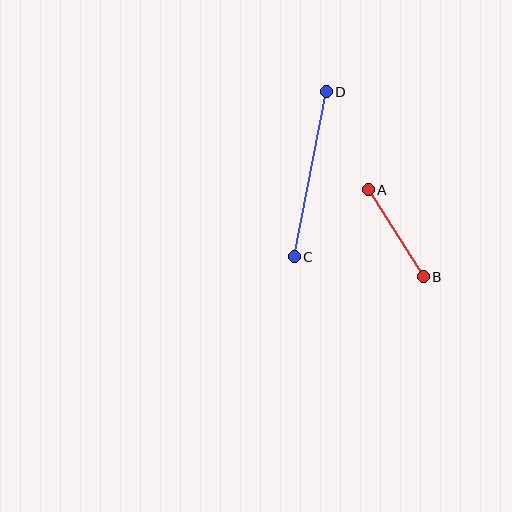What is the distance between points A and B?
The distance is approximately 103 pixels.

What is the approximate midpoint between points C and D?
The midpoint is at approximately (310, 174) pixels.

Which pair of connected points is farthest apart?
Points C and D are farthest apart.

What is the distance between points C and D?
The distance is approximately 168 pixels.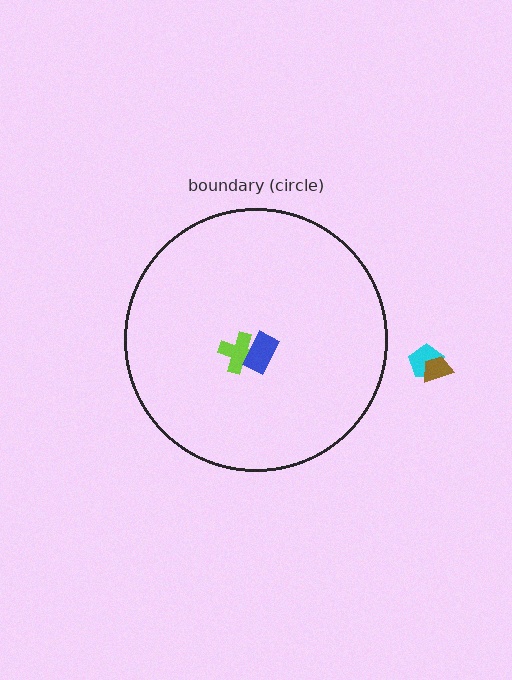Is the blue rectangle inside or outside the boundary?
Inside.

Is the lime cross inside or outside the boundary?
Inside.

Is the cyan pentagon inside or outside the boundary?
Outside.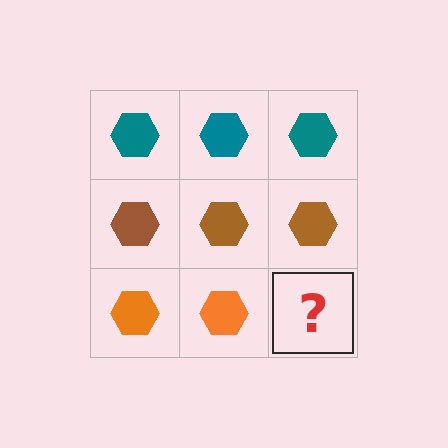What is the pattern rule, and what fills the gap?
The rule is that each row has a consistent color. The gap should be filled with an orange hexagon.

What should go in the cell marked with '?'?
The missing cell should contain an orange hexagon.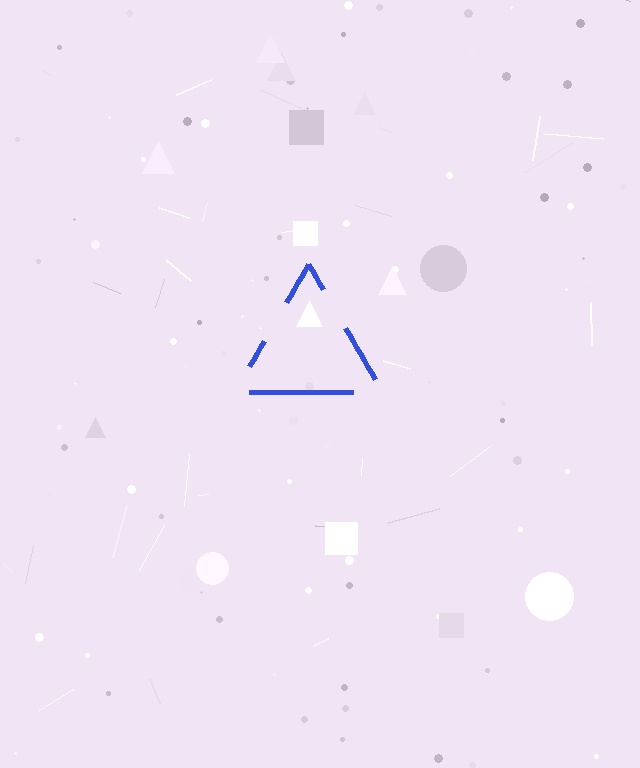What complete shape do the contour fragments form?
The contour fragments form a triangle.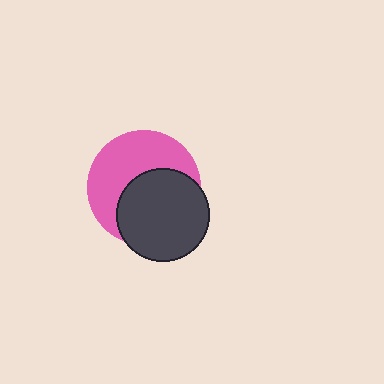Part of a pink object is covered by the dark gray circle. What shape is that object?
It is a circle.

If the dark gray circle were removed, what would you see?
You would see the complete pink circle.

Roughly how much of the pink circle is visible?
About half of it is visible (roughly 51%).